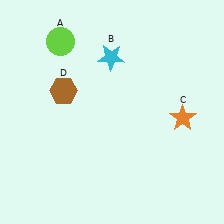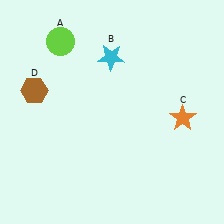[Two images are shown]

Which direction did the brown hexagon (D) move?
The brown hexagon (D) moved left.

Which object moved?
The brown hexagon (D) moved left.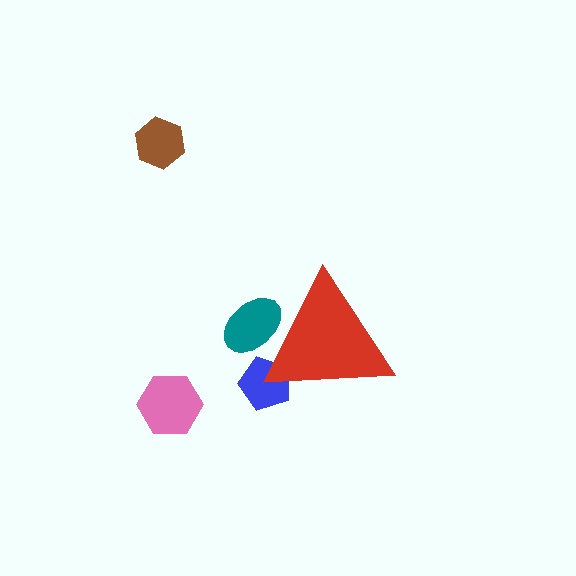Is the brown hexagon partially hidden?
No, the brown hexagon is fully visible.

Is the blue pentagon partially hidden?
Yes, the blue pentagon is partially hidden behind the red triangle.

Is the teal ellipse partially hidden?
Yes, the teal ellipse is partially hidden behind the red triangle.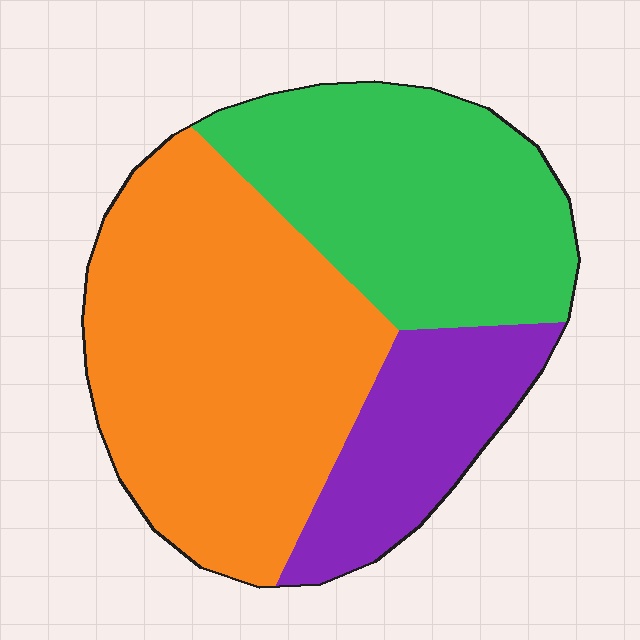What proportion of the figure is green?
Green covers around 35% of the figure.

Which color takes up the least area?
Purple, at roughly 20%.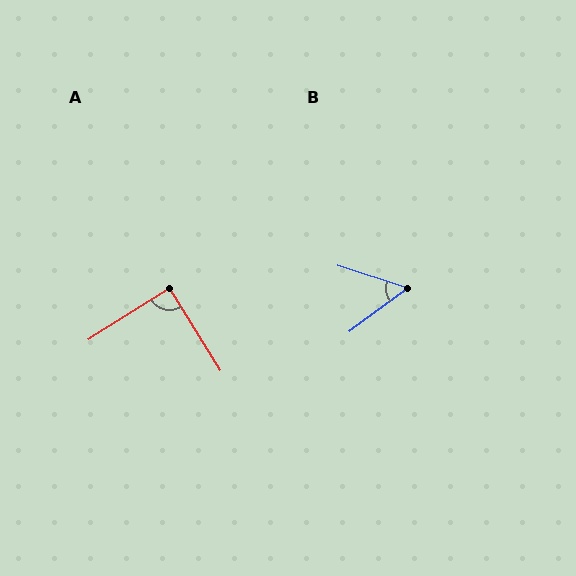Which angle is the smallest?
B, at approximately 54 degrees.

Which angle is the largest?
A, at approximately 89 degrees.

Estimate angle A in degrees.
Approximately 89 degrees.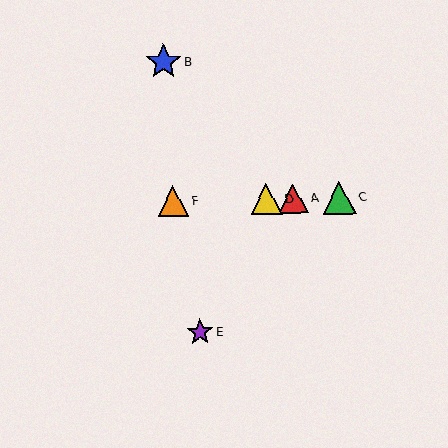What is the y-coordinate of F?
Object F is at y≈201.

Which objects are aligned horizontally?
Objects A, C, D, F are aligned horizontally.